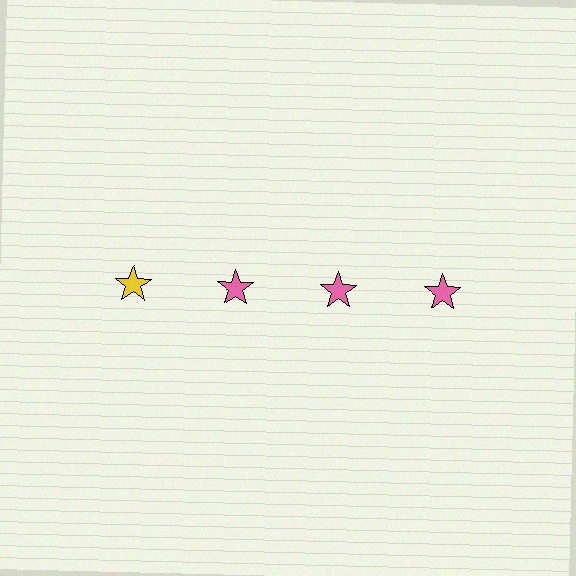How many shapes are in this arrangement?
There are 4 shapes arranged in a grid pattern.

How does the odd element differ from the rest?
It has a different color: yellow instead of pink.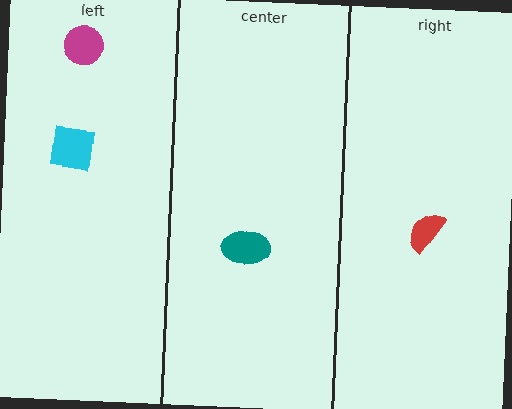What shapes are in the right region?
The red semicircle.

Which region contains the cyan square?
The left region.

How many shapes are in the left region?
2.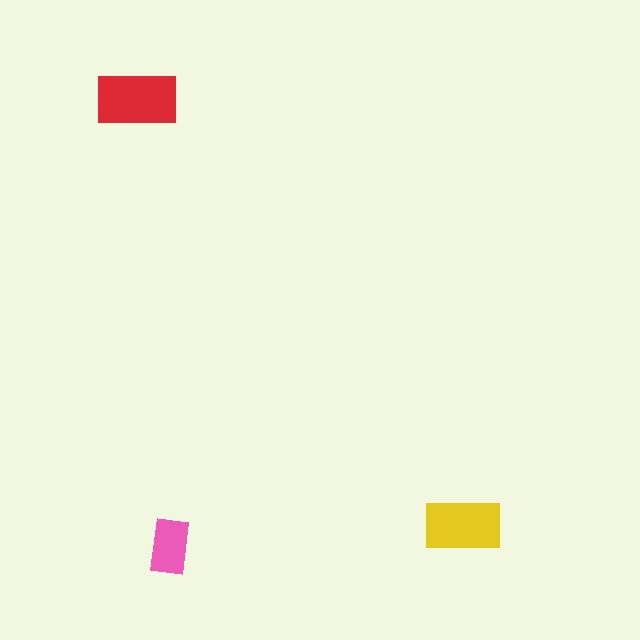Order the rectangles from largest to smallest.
the red one, the yellow one, the pink one.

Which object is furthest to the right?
The yellow rectangle is rightmost.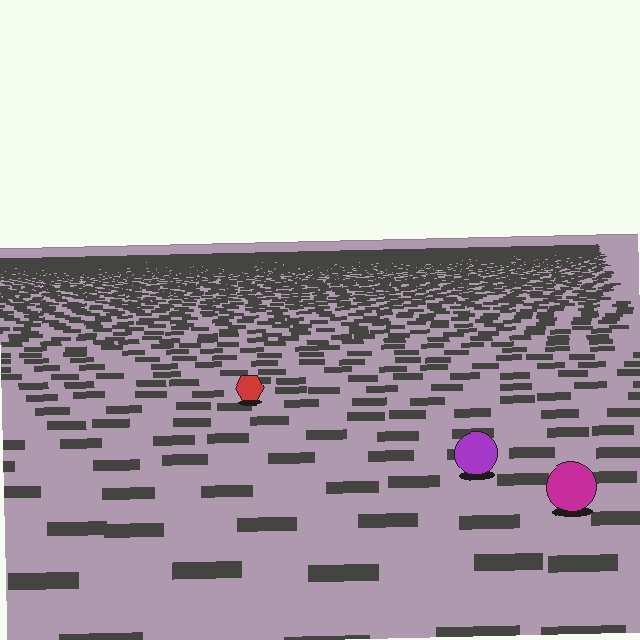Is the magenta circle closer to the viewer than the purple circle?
Yes. The magenta circle is closer — you can tell from the texture gradient: the ground texture is coarser near it.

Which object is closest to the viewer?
The magenta circle is closest. The texture marks near it are larger and more spread out.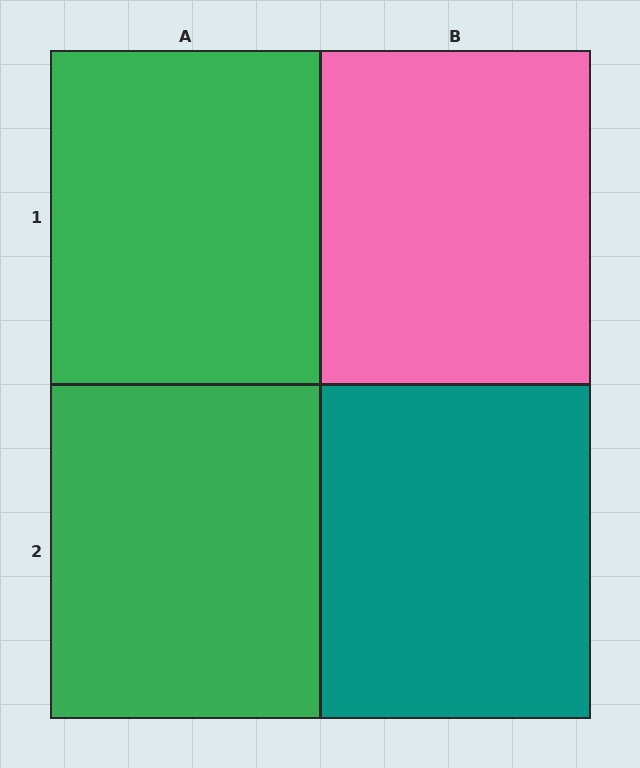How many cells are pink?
1 cell is pink.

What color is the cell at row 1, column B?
Pink.